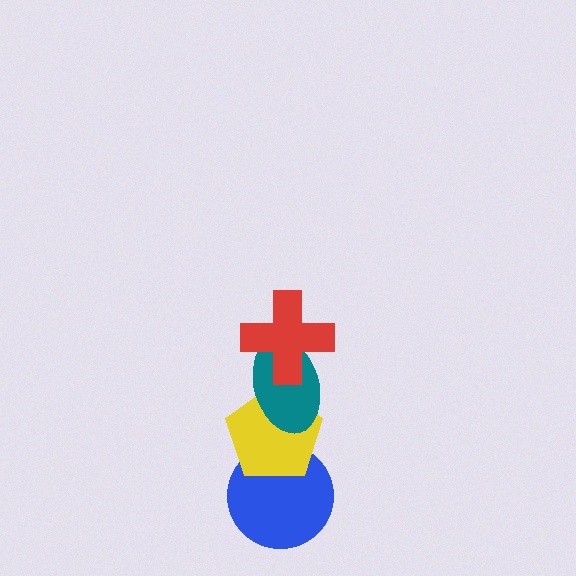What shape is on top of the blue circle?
The yellow pentagon is on top of the blue circle.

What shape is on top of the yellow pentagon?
The teal ellipse is on top of the yellow pentagon.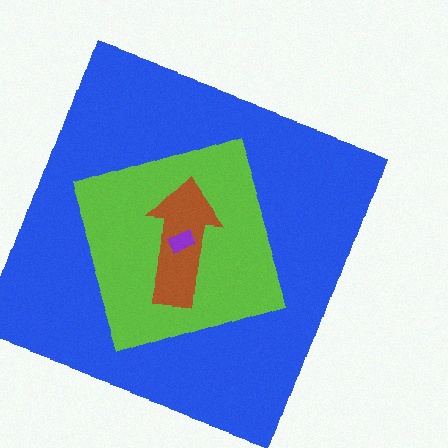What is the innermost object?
The purple rectangle.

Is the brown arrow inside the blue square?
Yes.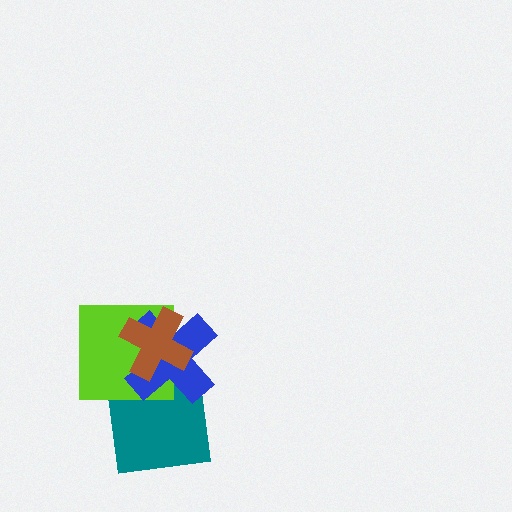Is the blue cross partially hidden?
Yes, it is partially covered by another shape.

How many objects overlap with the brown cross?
2 objects overlap with the brown cross.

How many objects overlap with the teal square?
2 objects overlap with the teal square.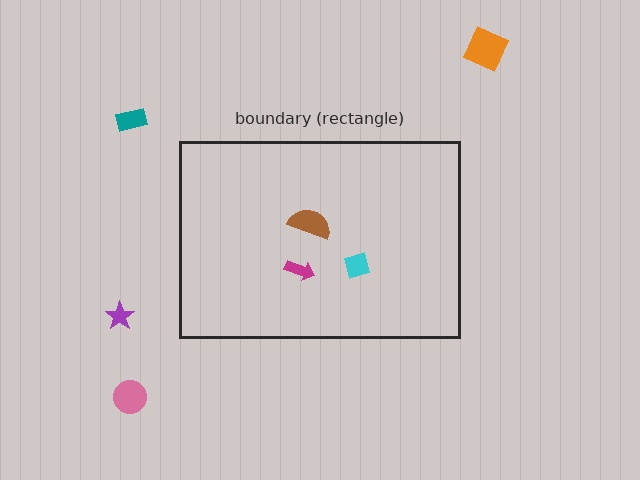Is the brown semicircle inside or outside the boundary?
Inside.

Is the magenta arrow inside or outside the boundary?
Inside.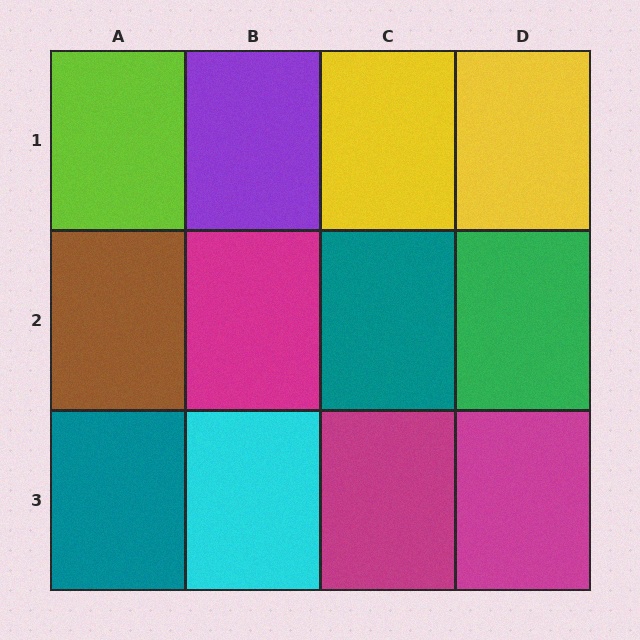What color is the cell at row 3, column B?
Cyan.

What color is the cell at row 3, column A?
Teal.